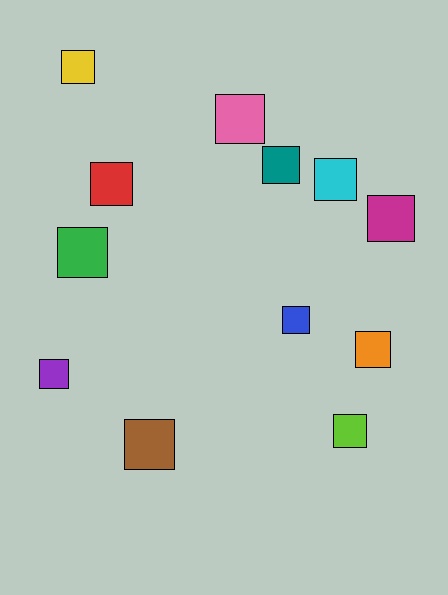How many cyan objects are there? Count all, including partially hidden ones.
There is 1 cyan object.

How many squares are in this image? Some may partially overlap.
There are 12 squares.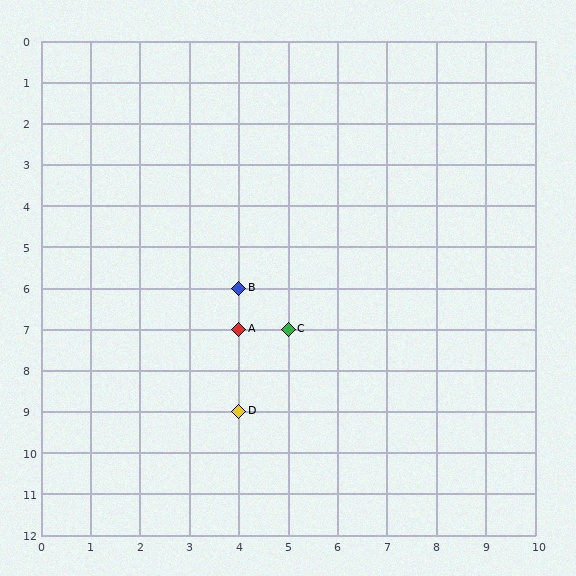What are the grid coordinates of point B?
Point B is at grid coordinates (4, 6).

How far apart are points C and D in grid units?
Points C and D are 1 column and 2 rows apart (about 2.2 grid units diagonally).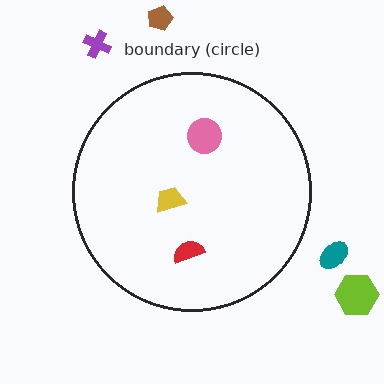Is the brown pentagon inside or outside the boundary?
Outside.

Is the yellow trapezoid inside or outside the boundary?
Inside.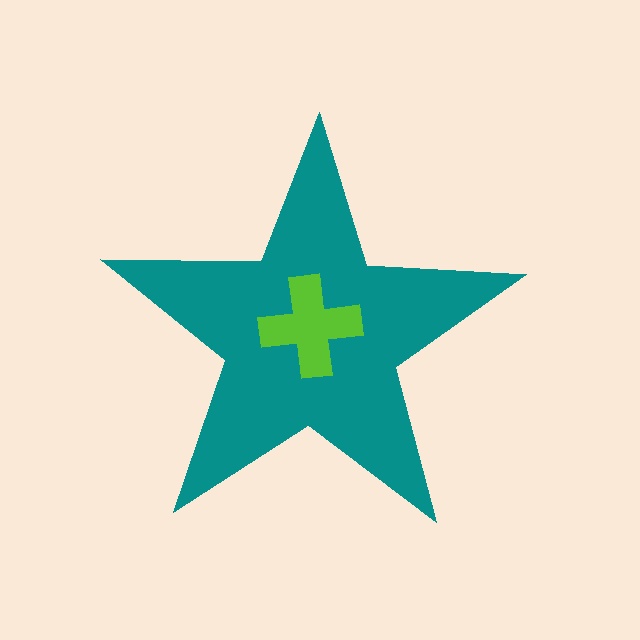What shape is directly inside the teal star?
The lime cross.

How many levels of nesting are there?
2.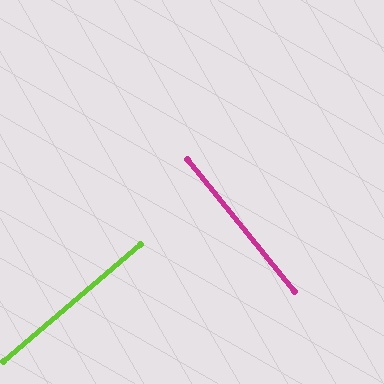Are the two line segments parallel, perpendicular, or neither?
Perpendicular — they meet at approximately 88°.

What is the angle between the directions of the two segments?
Approximately 88 degrees.